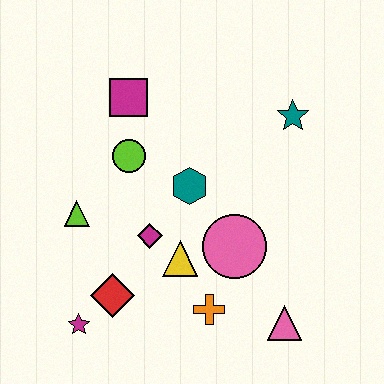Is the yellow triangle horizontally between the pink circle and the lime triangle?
Yes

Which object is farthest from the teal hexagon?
The magenta star is farthest from the teal hexagon.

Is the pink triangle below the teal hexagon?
Yes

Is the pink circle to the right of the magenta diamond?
Yes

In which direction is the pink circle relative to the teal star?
The pink circle is below the teal star.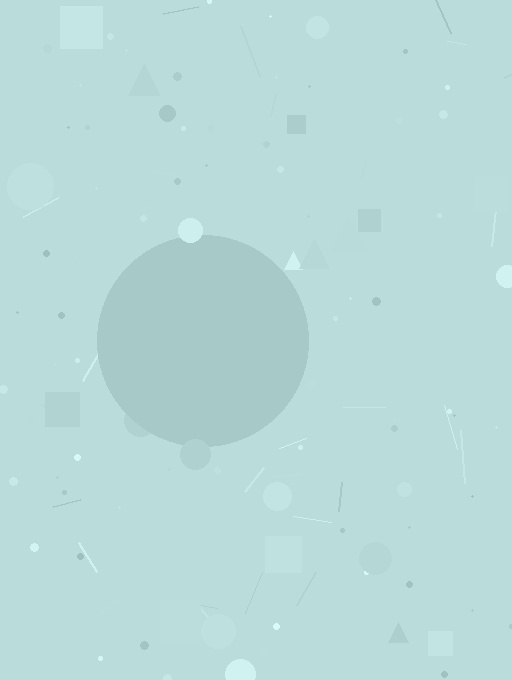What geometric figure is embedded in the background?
A circle is embedded in the background.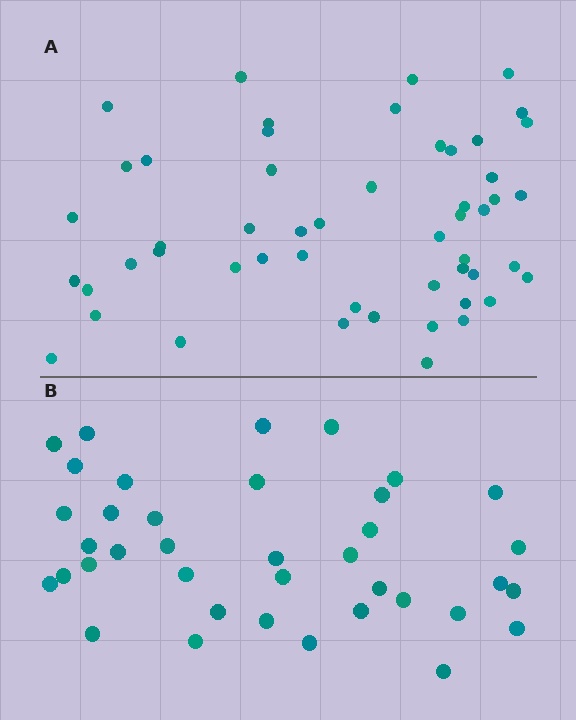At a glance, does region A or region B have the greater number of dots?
Region A (the top region) has more dots.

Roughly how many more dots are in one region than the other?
Region A has approximately 15 more dots than region B.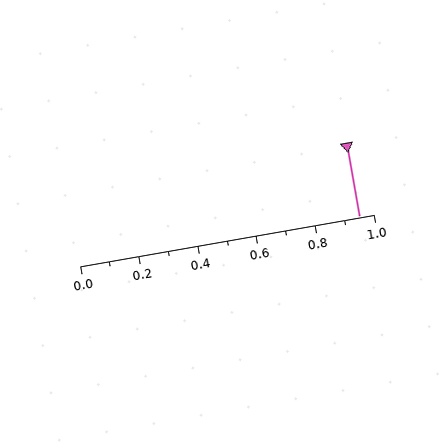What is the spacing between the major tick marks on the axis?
The major ticks are spaced 0.2 apart.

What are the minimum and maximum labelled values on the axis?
The axis runs from 0.0 to 1.0.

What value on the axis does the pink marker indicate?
The marker indicates approximately 0.95.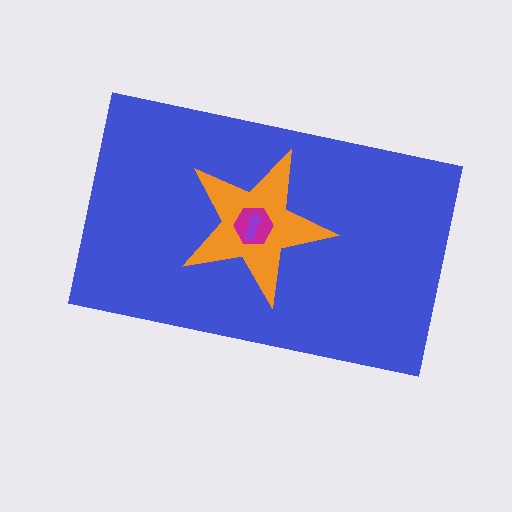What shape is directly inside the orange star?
The magenta hexagon.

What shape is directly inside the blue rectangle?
The orange star.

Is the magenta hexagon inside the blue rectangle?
Yes.